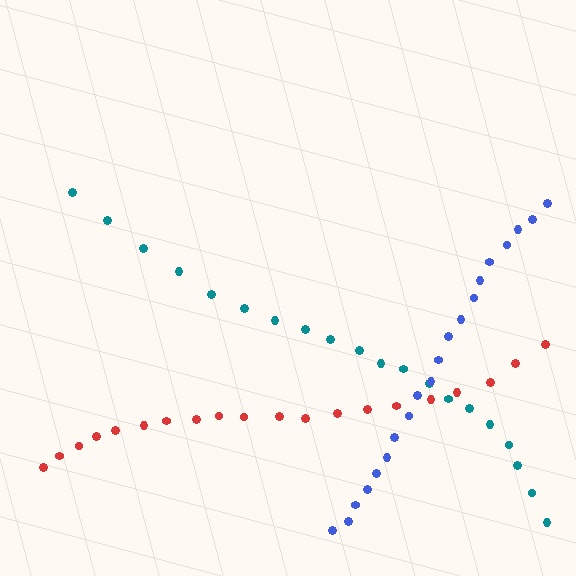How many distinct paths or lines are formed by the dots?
There are 3 distinct paths.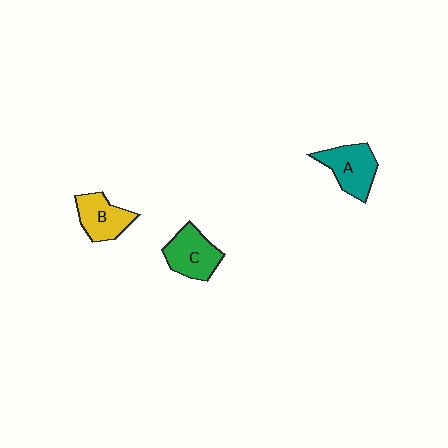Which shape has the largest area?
Shape A (teal).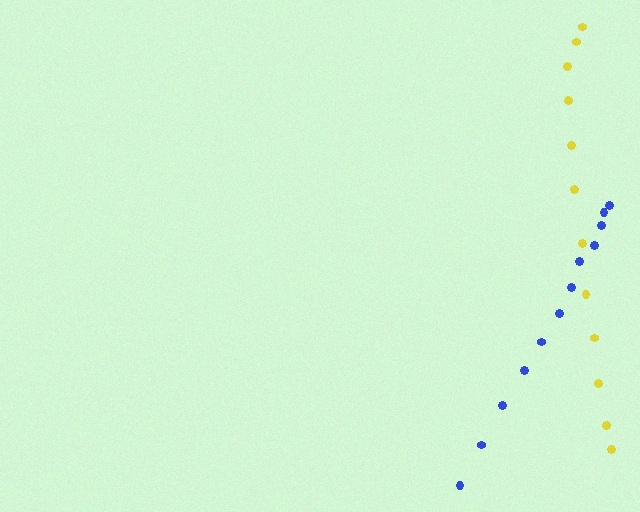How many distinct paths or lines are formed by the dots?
There are 2 distinct paths.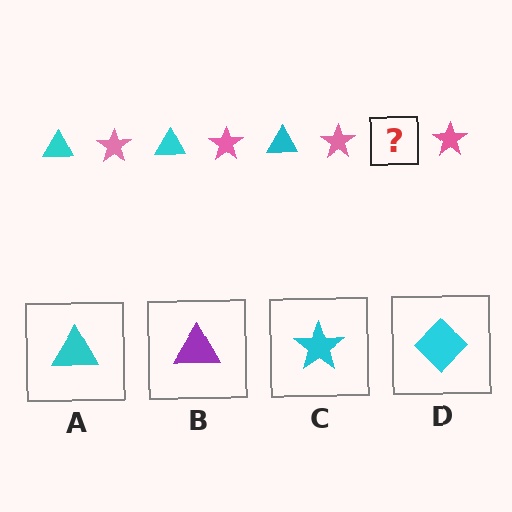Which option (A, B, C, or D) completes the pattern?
A.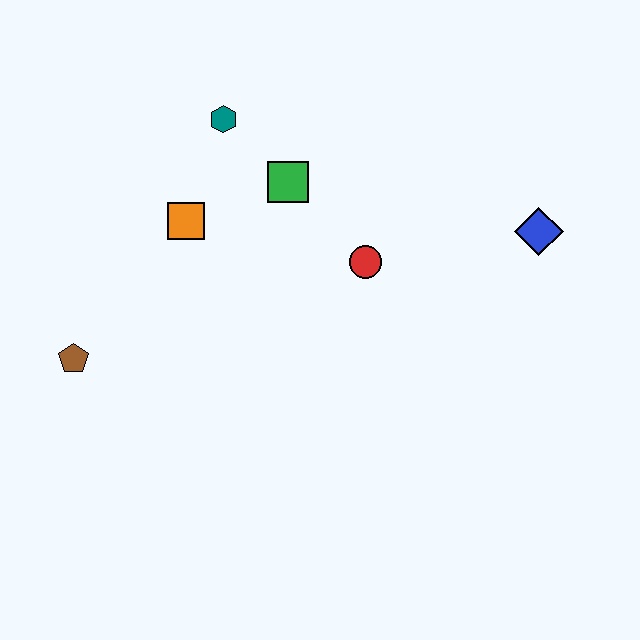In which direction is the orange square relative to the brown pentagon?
The orange square is above the brown pentagon.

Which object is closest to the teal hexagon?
The green square is closest to the teal hexagon.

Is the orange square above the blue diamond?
Yes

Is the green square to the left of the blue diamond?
Yes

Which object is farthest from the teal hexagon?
The blue diamond is farthest from the teal hexagon.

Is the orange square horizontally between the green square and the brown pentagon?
Yes